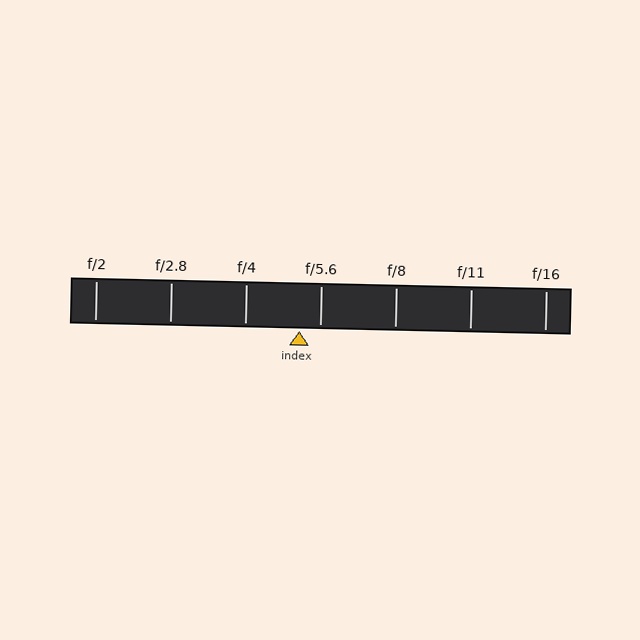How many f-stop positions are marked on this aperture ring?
There are 7 f-stop positions marked.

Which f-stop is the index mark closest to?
The index mark is closest to f/5.6.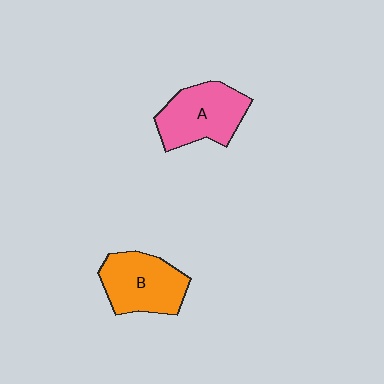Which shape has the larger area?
Shape A (pink).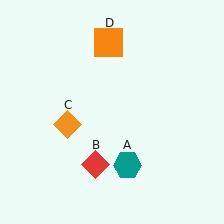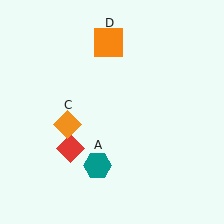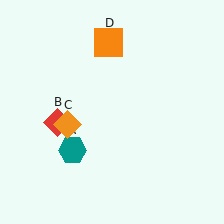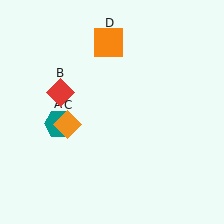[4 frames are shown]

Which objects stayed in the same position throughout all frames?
Orange diamond (object C) and orange square (object D) remained stationary.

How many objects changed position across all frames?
2 objects changed position: teal hexagon (object A), red diamond (object B).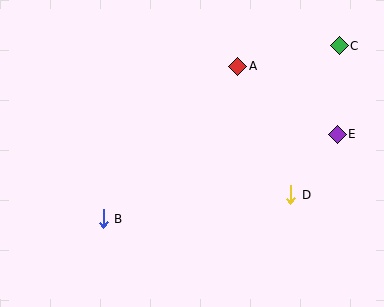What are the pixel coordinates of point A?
Point A is at (238, 66).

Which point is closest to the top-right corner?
Point C is closest to the top-right corner.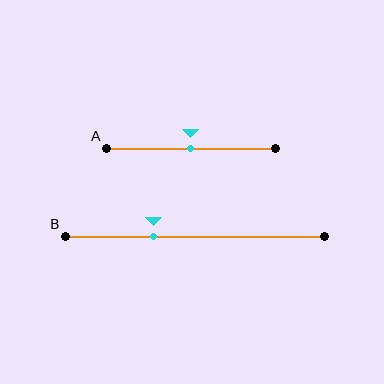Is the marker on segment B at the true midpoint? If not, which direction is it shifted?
No, the marker on segment B is shifted to the left by about 16% of the segment length.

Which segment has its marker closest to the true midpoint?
Segment A has its marker closest to the true midpoint.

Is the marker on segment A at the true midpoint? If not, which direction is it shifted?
Yes, the marker on segment A is at the true midpoint.